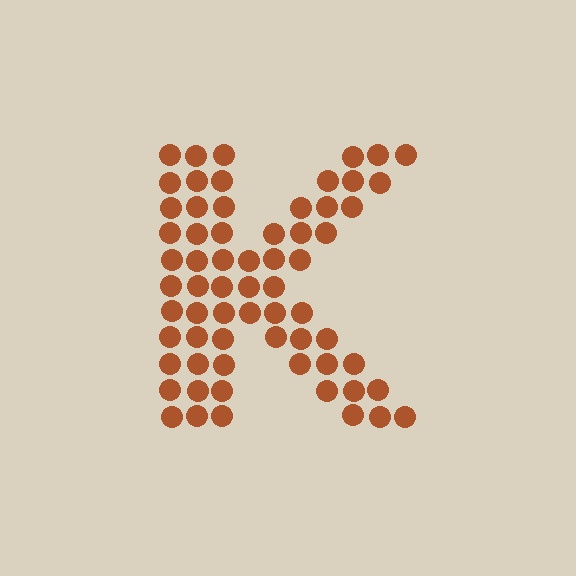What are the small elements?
The small elements are circles.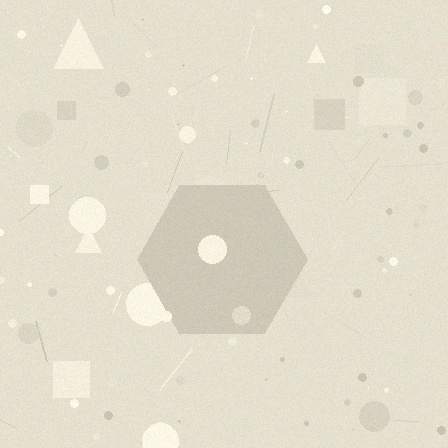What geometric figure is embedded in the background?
A hexagon is embedded in the background.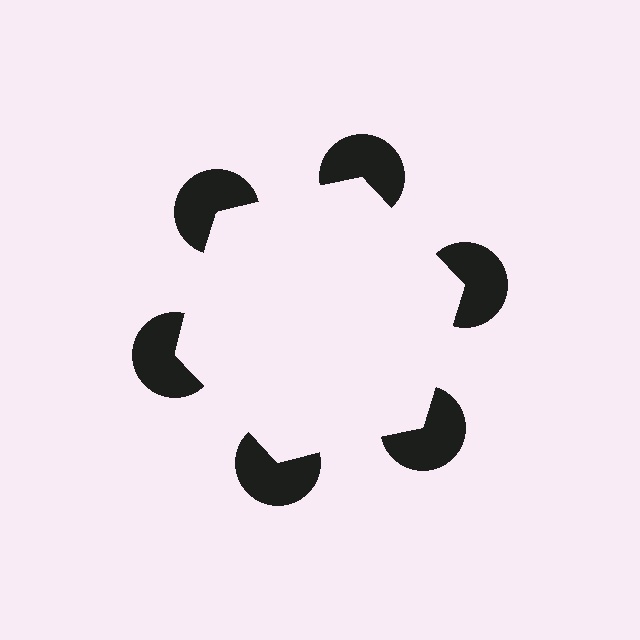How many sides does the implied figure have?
6 sides.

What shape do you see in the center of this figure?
An illusory hexagon — its edges are inferred from the aligned wedge cuts in the pac-man discs, not physically drawn.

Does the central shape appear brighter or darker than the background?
It typically appears slightly brighter than the background, even though no actual brightness change is drawn.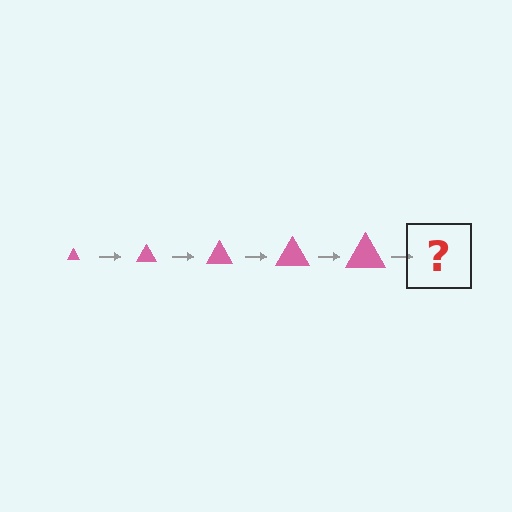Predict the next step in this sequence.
The next step is a pink triangle, larger than the previous one.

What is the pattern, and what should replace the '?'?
The pattern is that the triangle gets progressively larger each step. The '?' should be a pink triangle, larger than the previous one.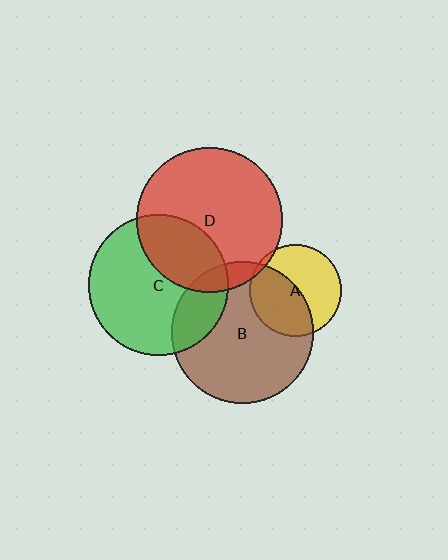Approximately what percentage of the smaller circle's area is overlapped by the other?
Approximately 30%.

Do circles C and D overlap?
Yes.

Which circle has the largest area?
Circle D (red).